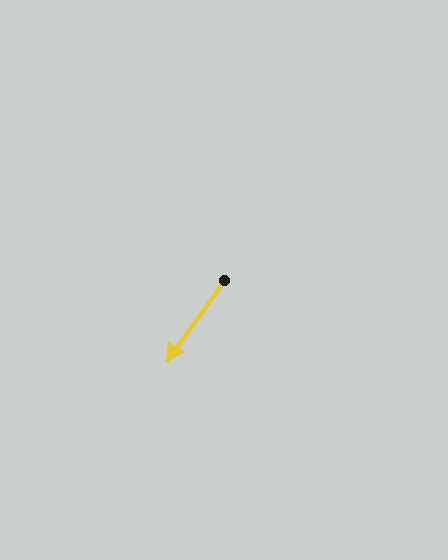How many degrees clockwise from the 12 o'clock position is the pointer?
Approximately 215 degrees.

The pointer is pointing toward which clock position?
Roughly 7 o'clock.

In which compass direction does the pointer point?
Southwest.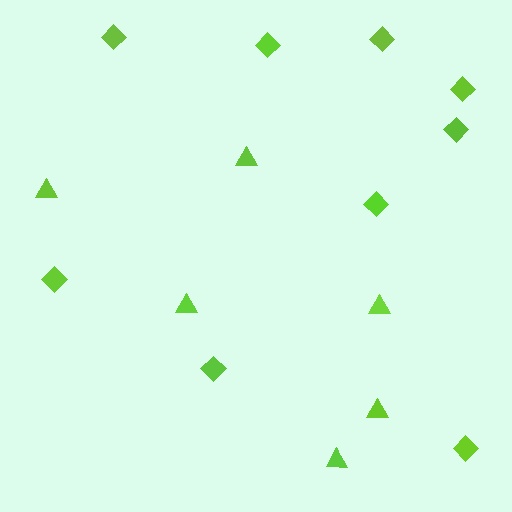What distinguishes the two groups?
There are 2 groups: one group of diamonds (9) and one group of triangles (6).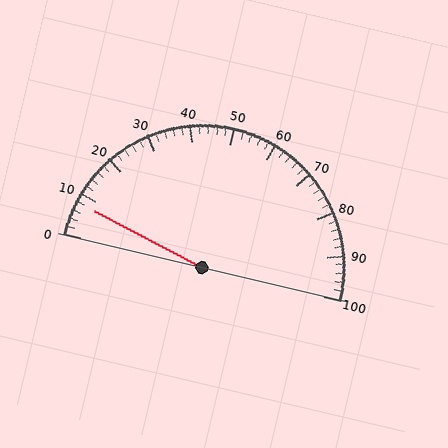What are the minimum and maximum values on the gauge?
The gauge ranges from 0 to 100.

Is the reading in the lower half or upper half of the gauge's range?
The reading is in the lower half of the range (0 to 100).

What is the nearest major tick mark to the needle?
The nearest major tick mark is 10.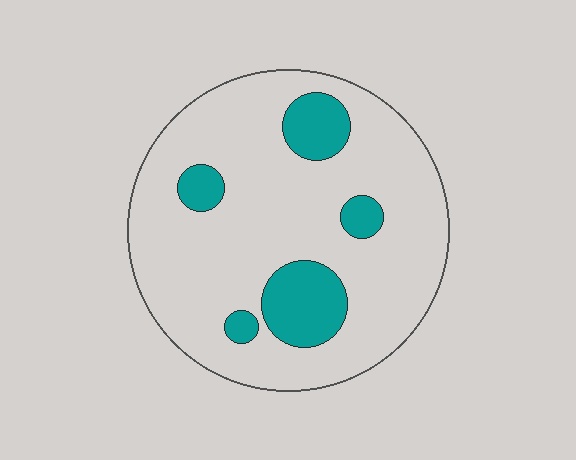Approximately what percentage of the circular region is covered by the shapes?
Approximately 15%.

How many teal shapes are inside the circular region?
5.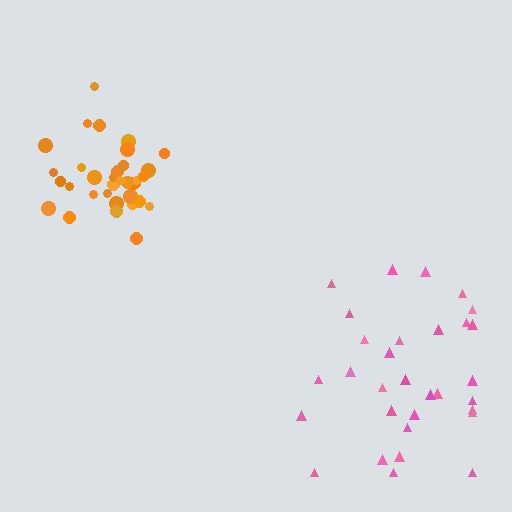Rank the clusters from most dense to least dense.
orange, pink.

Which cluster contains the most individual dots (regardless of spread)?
Orange (34).